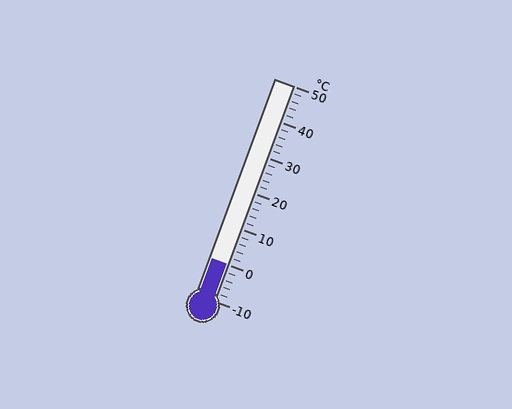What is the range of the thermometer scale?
The thermometer scale ranges from -10°C to 50°C.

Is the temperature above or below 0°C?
The temperature is at 0°C.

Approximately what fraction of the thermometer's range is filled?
The thermometer is filled to approximately 15% of its range.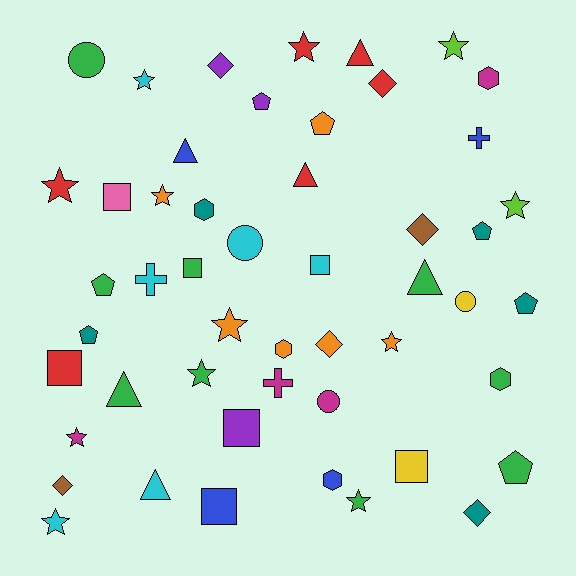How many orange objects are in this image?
There are 6 orange objects.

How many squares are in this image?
There are 7 squares.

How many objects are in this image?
There are 50 objects.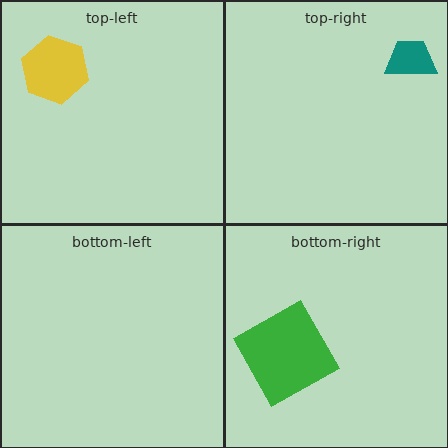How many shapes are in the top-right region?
1.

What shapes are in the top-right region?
The teal trapezoid.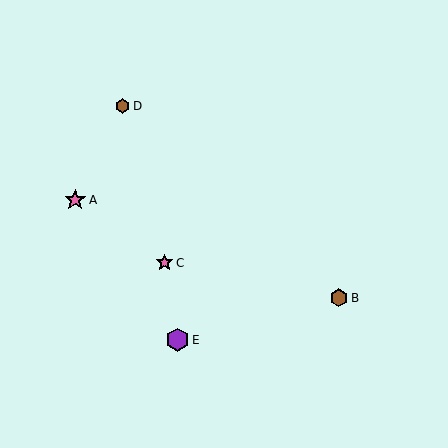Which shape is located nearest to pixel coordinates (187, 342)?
The purple hexagon (labeled E) at (177, 340) is nearest to that location.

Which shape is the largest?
The purple hexagon (labeled E) is the largest.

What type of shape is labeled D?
Shape D is a brown hexagon.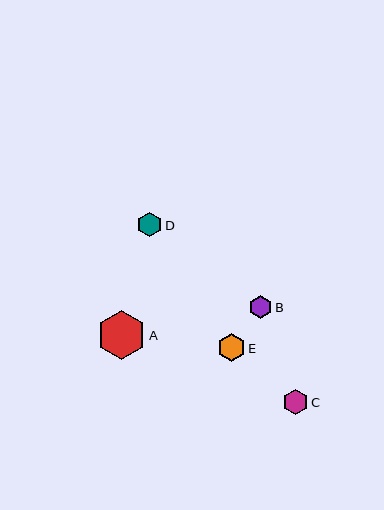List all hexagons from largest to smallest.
From largest to smallest: A, E, D, C, B.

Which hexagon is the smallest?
Hexagon B is the smallest with a size of approximately 23 pixels.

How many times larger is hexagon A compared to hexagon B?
Hexagon A is approximately 2.1 times the size of hexagon B.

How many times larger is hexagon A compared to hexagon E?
Hexagon A is approximately 1.8 times the size of hexagon E.